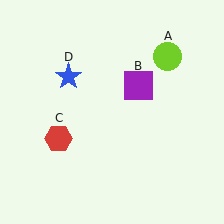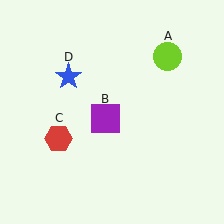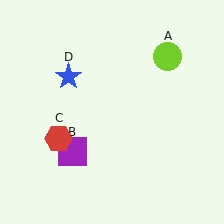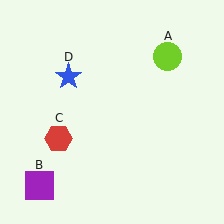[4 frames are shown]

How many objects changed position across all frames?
1 object changed position: purple square (object B).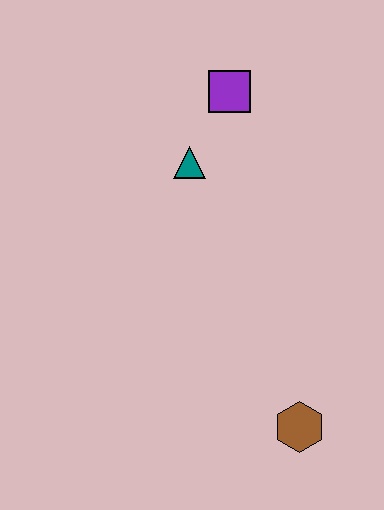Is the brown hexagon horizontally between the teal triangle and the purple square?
No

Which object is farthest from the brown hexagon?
The purple square is farthest from the brown hexagon.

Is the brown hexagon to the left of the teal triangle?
No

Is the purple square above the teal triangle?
Yes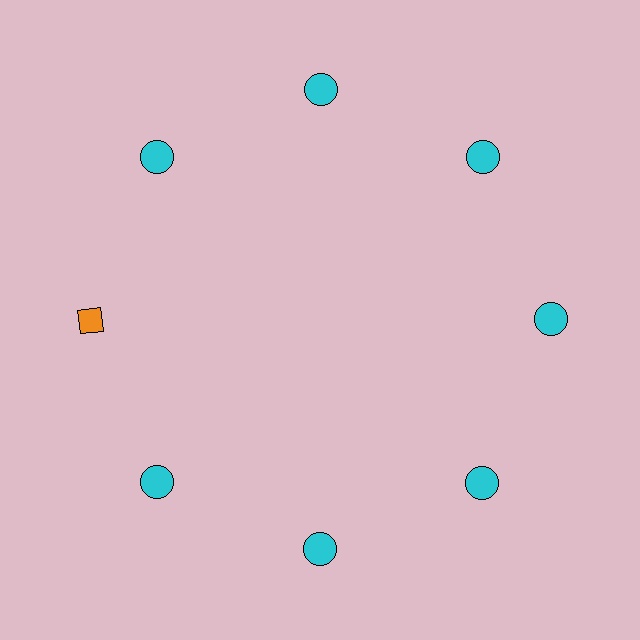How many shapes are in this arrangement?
There are 8 shapes arranged in a ring pattern.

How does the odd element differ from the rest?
It differs in both color (orange instead of cyan) and shape (diamond instead of circle).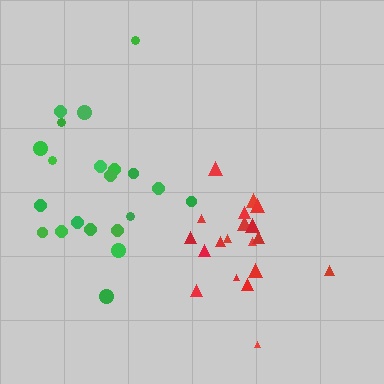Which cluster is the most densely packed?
Red.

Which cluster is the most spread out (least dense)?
Green.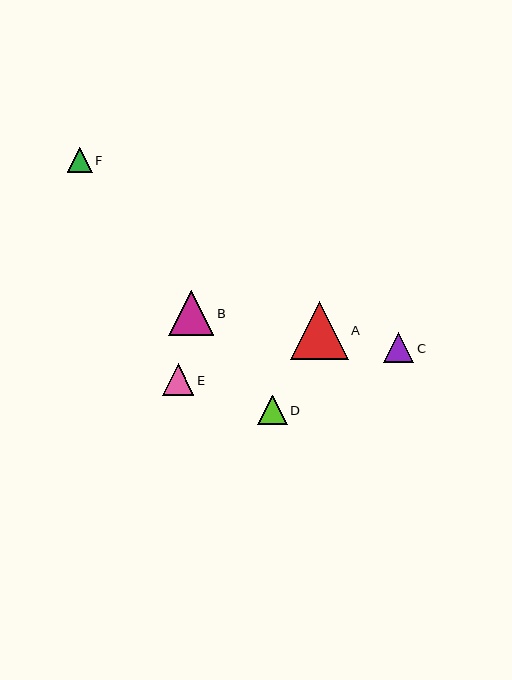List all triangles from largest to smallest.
From largest to smallest: A, B, E, C, D, F.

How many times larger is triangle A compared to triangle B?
Triangle A is approximately 1.3 times the size of triangle B.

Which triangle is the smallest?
Triangle F is the smallest with a size of approximately 25 pixels.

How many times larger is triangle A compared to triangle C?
Triangle A is approximately 1.9 times the size of triangle C.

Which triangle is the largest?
Triangle A is the largest with a size of approximately 58 pixels.